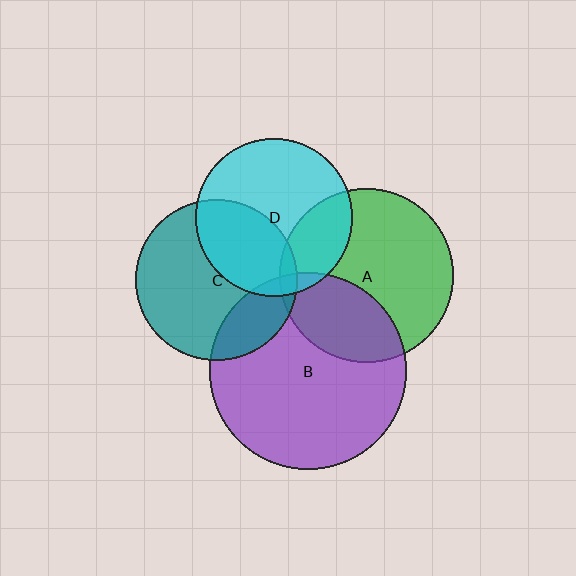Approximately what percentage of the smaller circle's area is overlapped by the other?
Approximately 20%.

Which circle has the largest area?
Circle B (purple).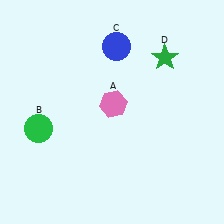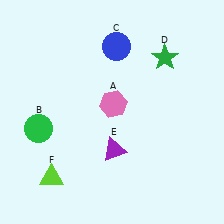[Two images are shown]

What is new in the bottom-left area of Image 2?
A lime triangle (F) was added in the bottom-left area of Image 2.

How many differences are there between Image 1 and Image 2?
There are 2 differences between the two images.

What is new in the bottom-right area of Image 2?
A purple triangle (E) was added in the bottom-right area of Image 2.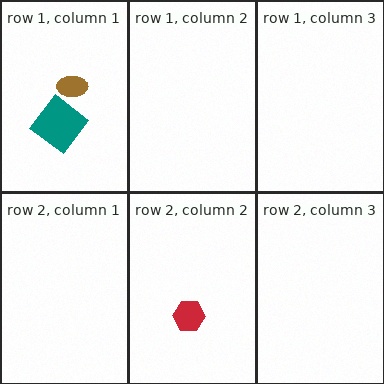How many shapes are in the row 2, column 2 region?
1.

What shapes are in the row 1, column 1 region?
The teal diamond, the brown ellipse.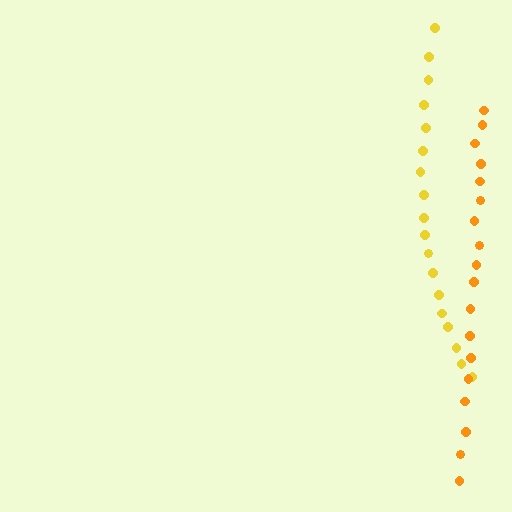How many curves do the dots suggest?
There are 2 distinct paths.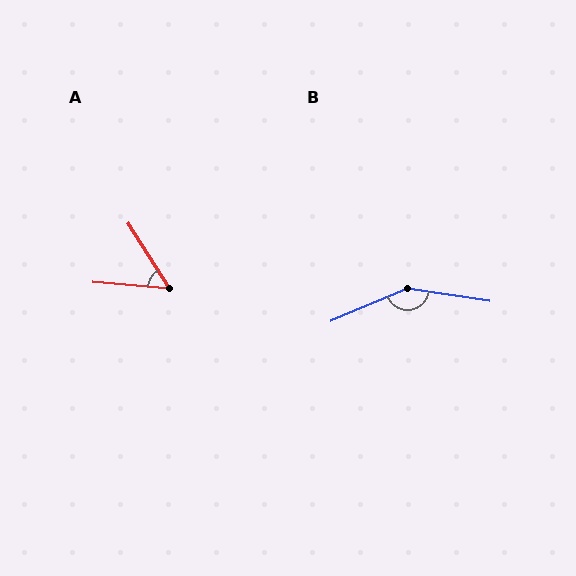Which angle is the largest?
B, at approximately 148 degrees.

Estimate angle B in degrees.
Approximately 148 degrees.